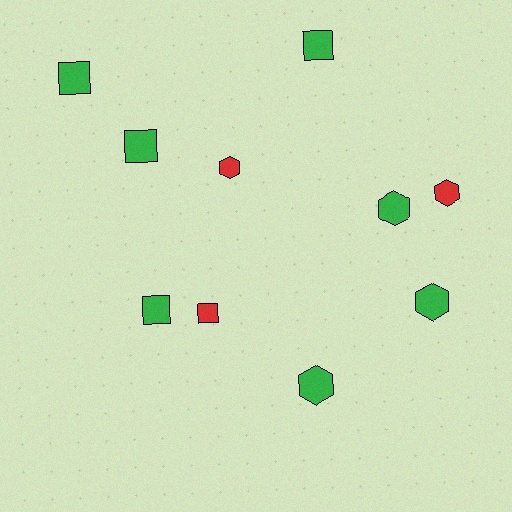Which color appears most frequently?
Green, with 7 objects.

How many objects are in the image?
There are 10 objects.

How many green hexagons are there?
There are 3 green hexagons.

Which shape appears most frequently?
Hexagon, with 5 objects.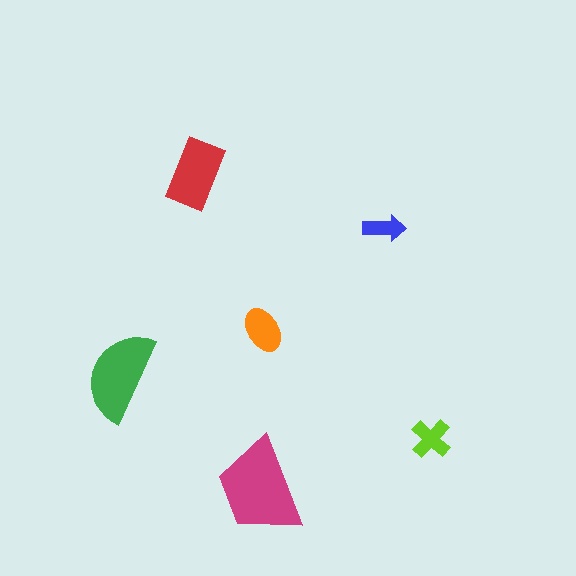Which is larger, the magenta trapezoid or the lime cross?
The magenta trapezoid.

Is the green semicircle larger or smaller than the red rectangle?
Larger.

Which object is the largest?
The magenta trapezoid.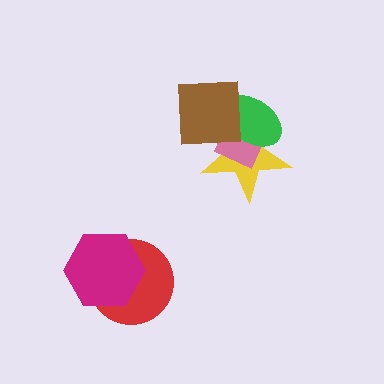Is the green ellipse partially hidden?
Yes, it is partially covered by another shape.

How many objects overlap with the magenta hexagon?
1 object overlaps with the magenta hexagon.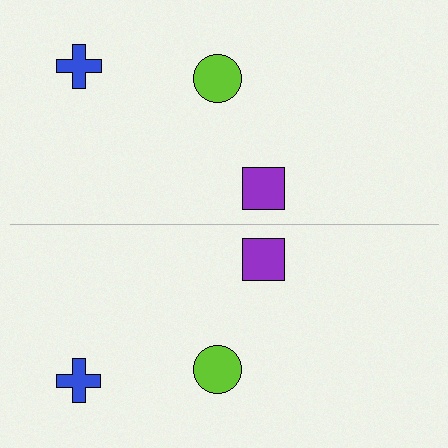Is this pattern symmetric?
Yes, this pattern has bilateral (reflection) symmetry.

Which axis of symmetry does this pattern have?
The pattern has a horizontal axis of symmetry running through the center of the image.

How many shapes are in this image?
There are 6 shapes in this image.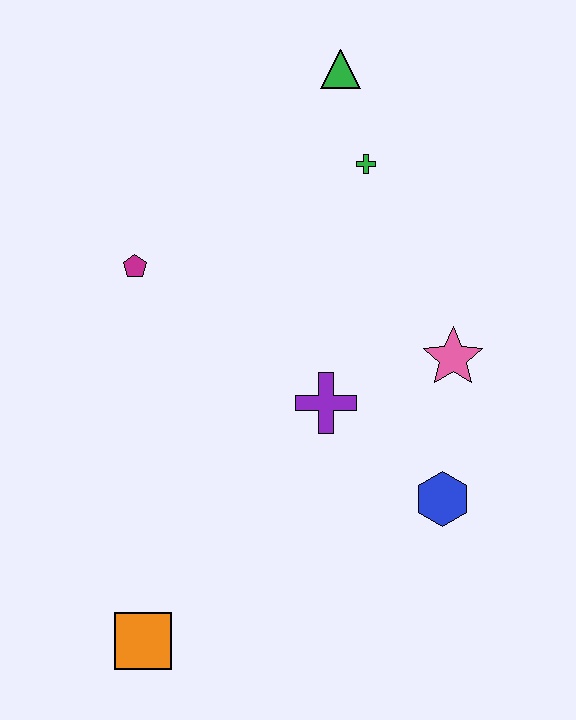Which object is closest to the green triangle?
The green cross is closest to the green triangle.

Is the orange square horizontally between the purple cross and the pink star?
No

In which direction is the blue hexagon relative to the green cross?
The blue hexagon is below the green cross.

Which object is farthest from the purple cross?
The green triangle is farthest from the purple cross.